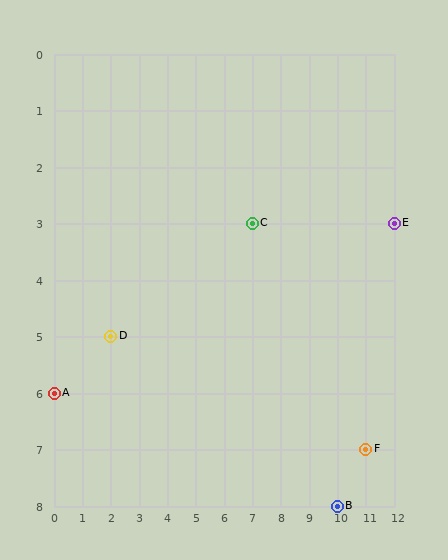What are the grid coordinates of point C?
Point C is at grid coordinates (7, 3).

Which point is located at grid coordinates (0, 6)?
Point A is at (0, 6).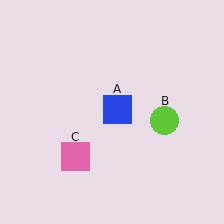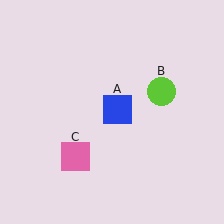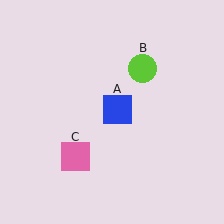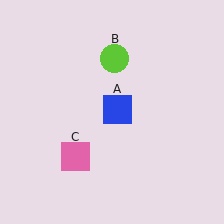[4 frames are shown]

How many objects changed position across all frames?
1 object changed position: lime circle (object B).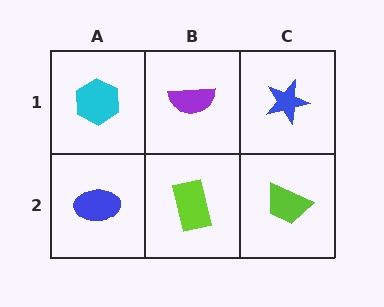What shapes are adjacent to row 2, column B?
A purple semicircle (row 1, column B), a blue ellipse (row 2, column A), a lime trapezoid (row 2, column C).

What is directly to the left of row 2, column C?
A lime rectangle.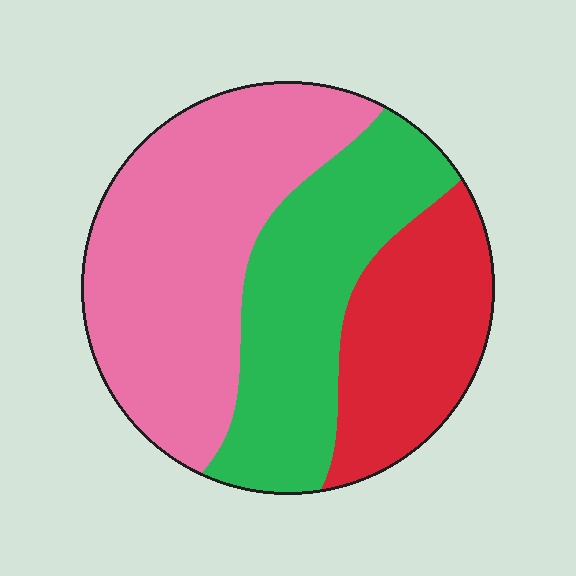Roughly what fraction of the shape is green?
Green takes up about one third (1/3) of the shape.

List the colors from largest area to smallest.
From largest to smallest: pink, green, red.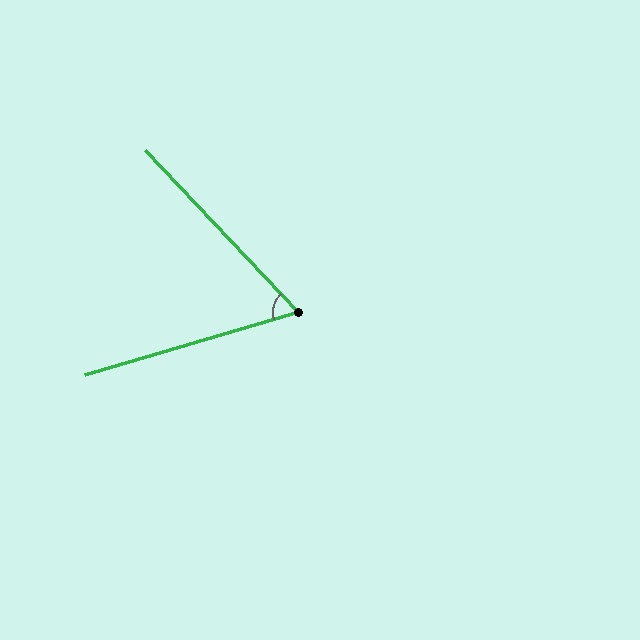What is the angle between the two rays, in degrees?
Approximately 63 degrees.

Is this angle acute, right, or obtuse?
It is acute.